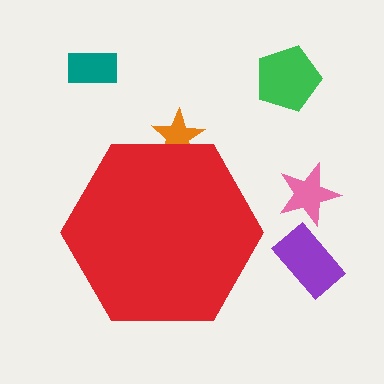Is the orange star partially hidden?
Yes, the orange star is partially hidden behind the red hexagon.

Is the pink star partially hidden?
No, the pink star is fully visible.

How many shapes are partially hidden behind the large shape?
1 shape is partially hidden.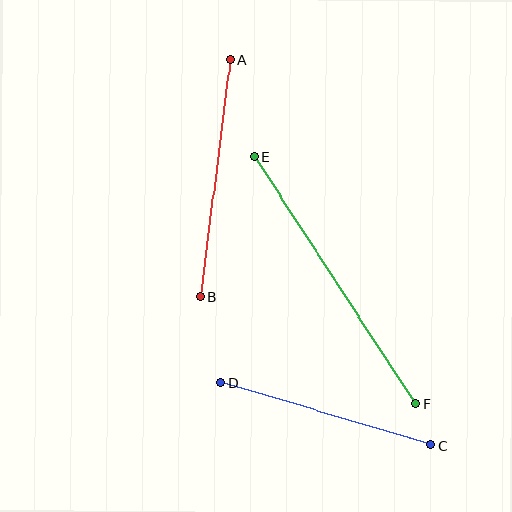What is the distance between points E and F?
The distance is approximately 296 pixels.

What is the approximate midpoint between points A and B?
The midpoint is at approximately (215, 178) pixels.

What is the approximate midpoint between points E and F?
The midpoint is at approximately (335, 280) pixels.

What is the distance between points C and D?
The distance is approximately 220 pixels.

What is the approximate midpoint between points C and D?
The midpoint is at approximately (326, 414) pixels.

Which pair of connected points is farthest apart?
Points E and F are farthest apart.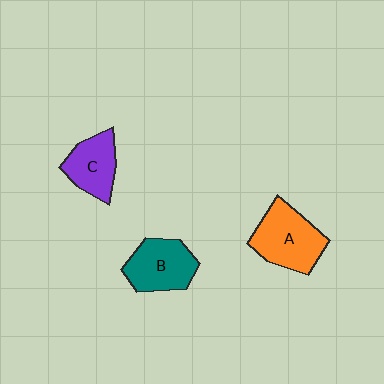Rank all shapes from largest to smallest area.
From largest to smallest: A (orange), B (teal), C (purple).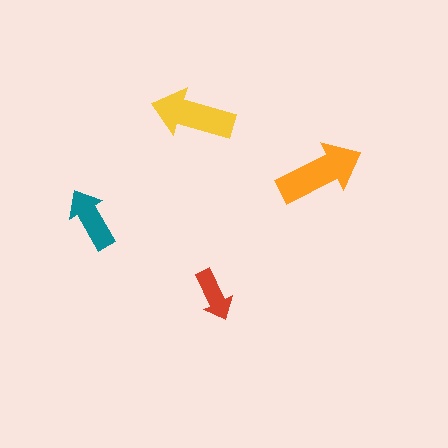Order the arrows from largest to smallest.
the orange one, the yellow one, the teal one, the red one.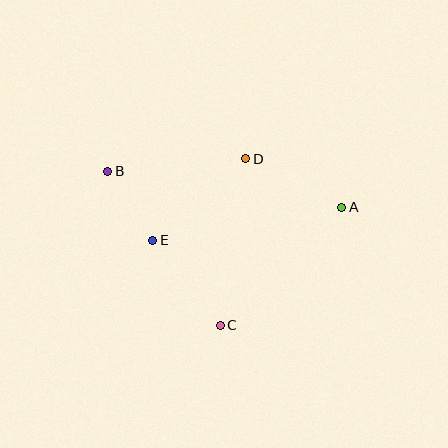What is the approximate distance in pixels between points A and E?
The distance between A and E is approximately 192 pixels.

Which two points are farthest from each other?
Points A and B are farthest from each other.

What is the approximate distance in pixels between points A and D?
The distance between A and D is approximately 108 pixels.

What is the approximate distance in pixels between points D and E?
The distance between D and E is approximately 124 pixels.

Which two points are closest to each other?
Points B and E are closest to each other.